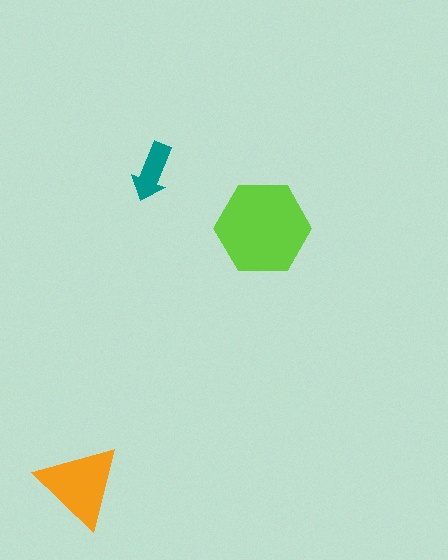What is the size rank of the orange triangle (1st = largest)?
2nd.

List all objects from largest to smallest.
The lime hexagon, the orange triangle, the teal arrow.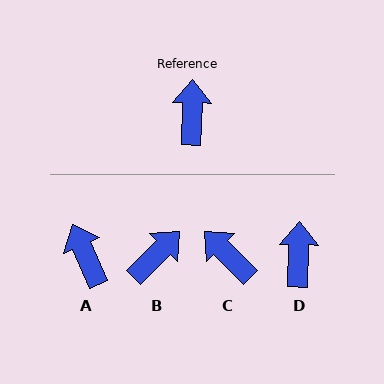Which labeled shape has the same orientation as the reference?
D.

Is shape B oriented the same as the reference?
No, it is off by about 43 degrees.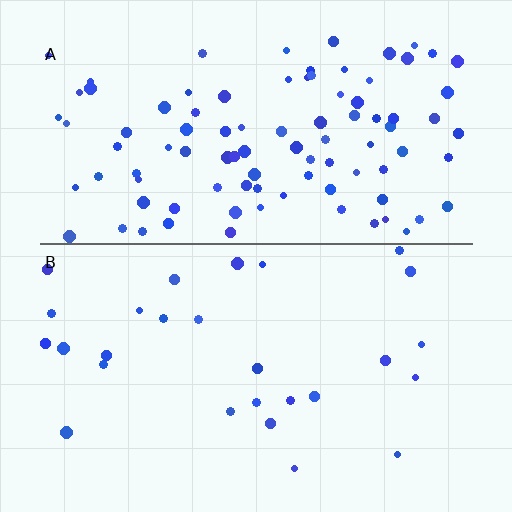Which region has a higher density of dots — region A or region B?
A (the top).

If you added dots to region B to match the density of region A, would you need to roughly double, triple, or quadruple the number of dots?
Approximately quadruple.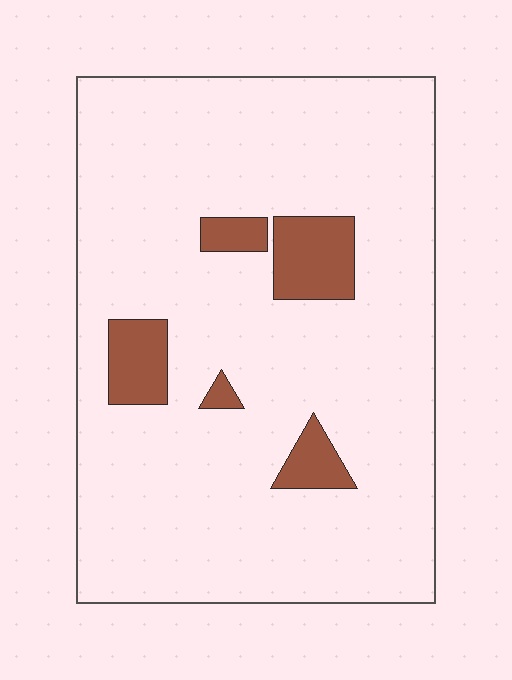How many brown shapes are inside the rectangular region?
5.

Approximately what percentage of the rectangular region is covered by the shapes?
Approximately 10%.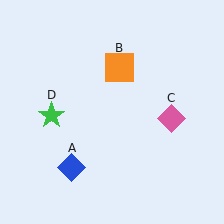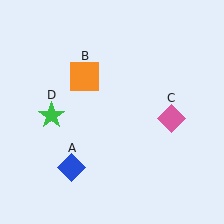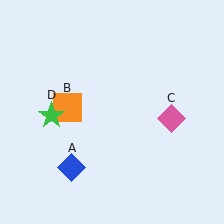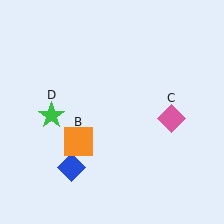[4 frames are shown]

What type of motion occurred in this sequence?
The orange square (object B) rotated counterclockwise around the center of the scene.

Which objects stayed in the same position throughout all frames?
Blue diamond (object A) and pink diamond (object C) and green star (object D) remained stationary.